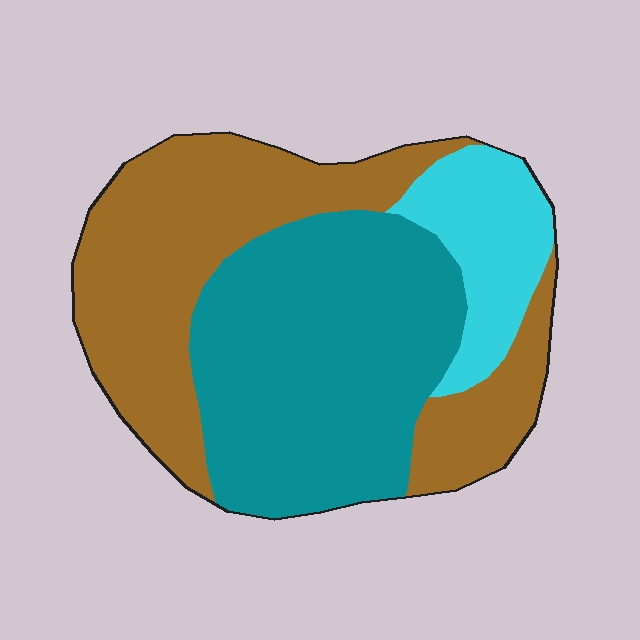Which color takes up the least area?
Cyan, at roughly 15%.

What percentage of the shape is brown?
Brown covers 43% of the shape.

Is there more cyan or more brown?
Brown.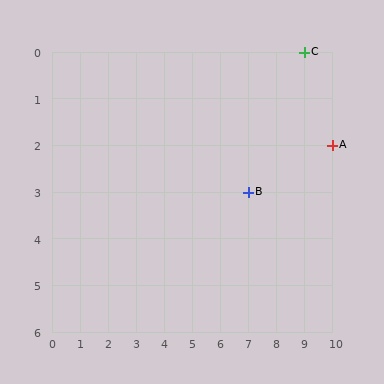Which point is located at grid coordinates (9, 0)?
Point C is at (9, 0).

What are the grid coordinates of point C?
Point C is at grid coordinates (9, 0).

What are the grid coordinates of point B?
Point B is at grid coordinates (7, 3).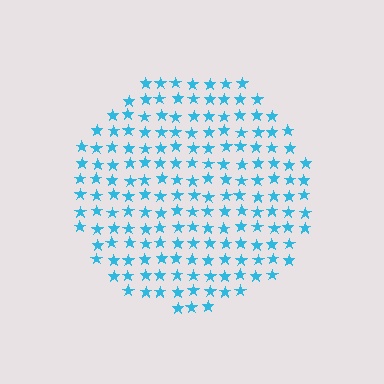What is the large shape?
The large shape is a circle.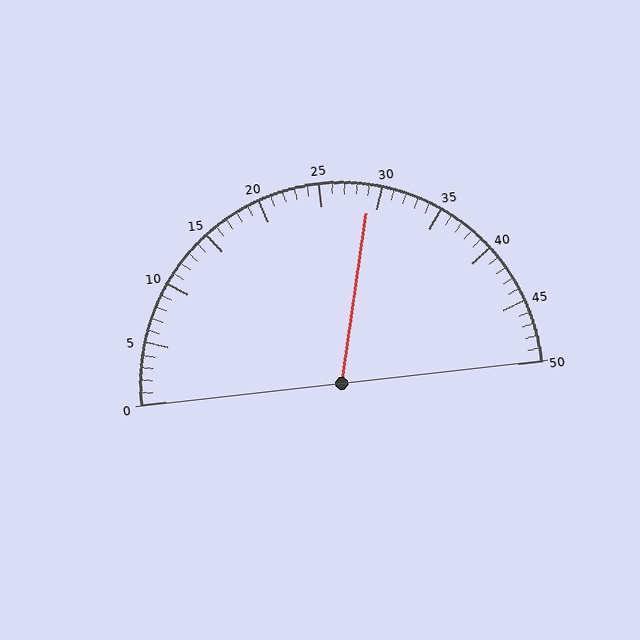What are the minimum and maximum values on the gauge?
The gauge ranges from 0 to 50.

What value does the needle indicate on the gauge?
The needle indicates approximately 29.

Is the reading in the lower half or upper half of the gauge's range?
The reading is in the upper half of the range (0 to 50).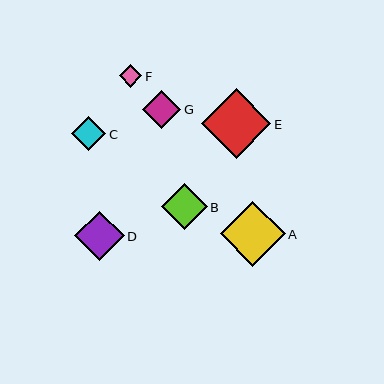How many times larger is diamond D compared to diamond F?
Diamond D is approximately 2.2 times the size of diamond F.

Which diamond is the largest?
Diamond E is the largest with a size of approximately 69 pixels.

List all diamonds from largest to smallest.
From largest to smallest: E, A, D, B, G, C, F.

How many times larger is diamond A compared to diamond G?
Diamond A is approximately 1.7 times the size of diamond G.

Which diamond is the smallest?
Diamond F is the smallest with a size of approximately 22 pixels.